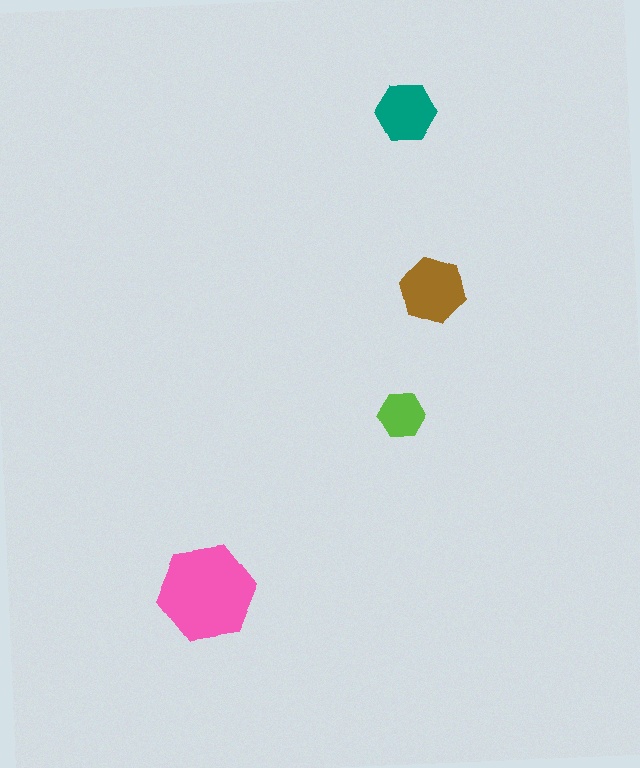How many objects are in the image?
There are 4 objects in the image.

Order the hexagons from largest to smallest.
the pink one, the brown one, the teal one, the lime one.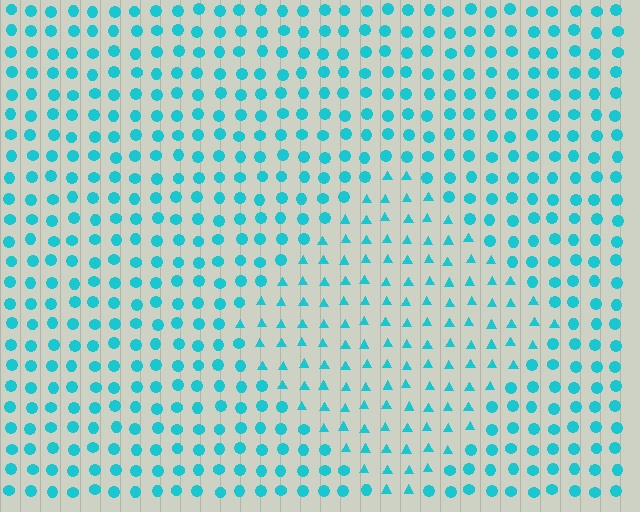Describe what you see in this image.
The image is filled with small cyan elements arranged in a uniform grid. A diamond-shaped region contains triangles, while the surrounding area contains circles. The boundary is defined purely by the change in element shape.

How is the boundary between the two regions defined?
The boundary is defined by a change in element shape: triangles inside vs. circles outside. All elements share the same color and spacing.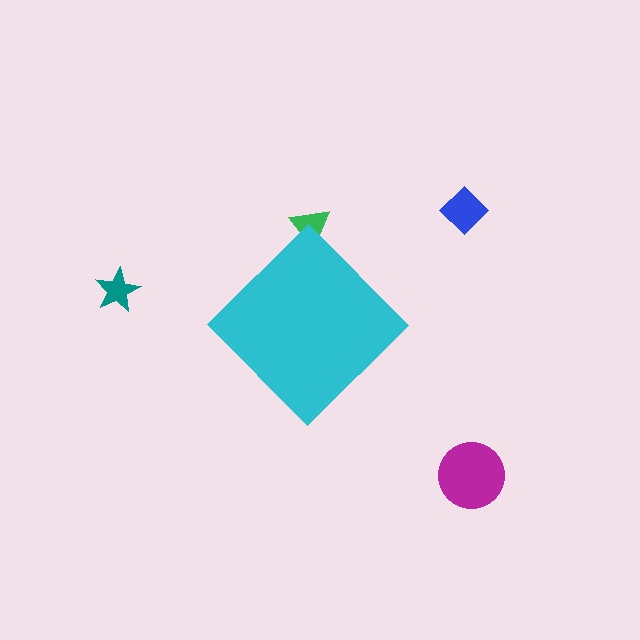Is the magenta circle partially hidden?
No, the magenta circle is fully visible.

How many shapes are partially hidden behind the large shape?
1 shape is partially hidden.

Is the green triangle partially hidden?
Yes, the green triangle is partially hidden behind the cyan diamond.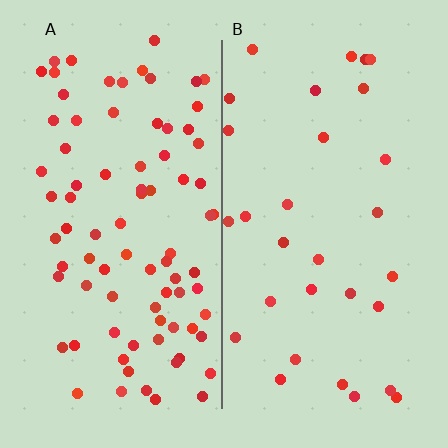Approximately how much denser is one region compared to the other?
Approximately 2.7× — region A over region B.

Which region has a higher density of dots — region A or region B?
A (the left).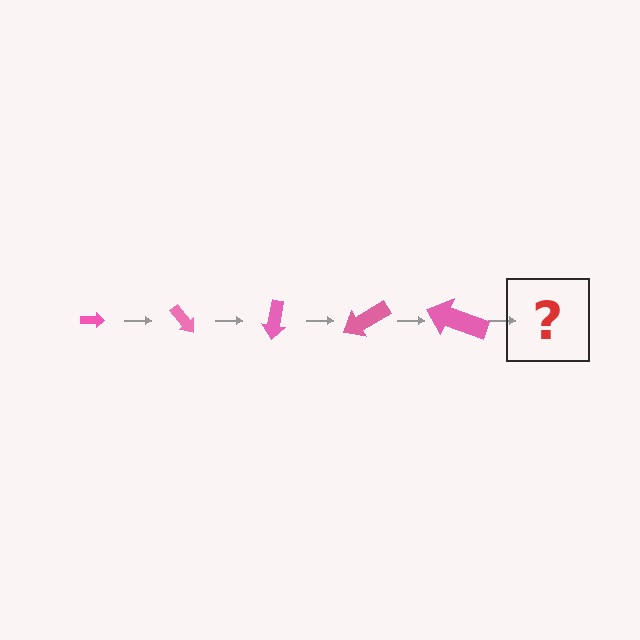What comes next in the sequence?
The next element should be an arrow, larger than the previous one and rotated 250 degrees from the start.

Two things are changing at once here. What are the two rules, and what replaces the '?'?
The two rules are that the arrow grows larger each step and it rotates 50 degrees each step. The '?' should be an arrow, larger than the previous one and rotated 250 degrees from the start.